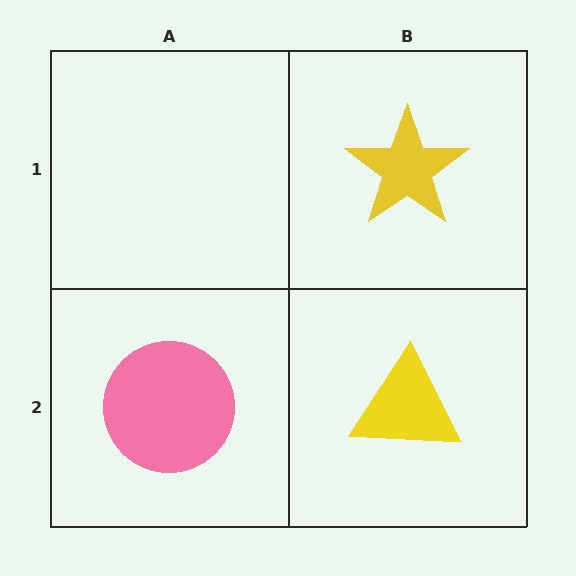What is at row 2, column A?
A pink circle.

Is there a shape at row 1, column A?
No, that cell is empty.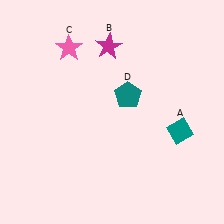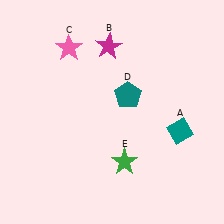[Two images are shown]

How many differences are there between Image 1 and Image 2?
There is 1 difference between the two images.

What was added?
A green star (E) was added in Image 2.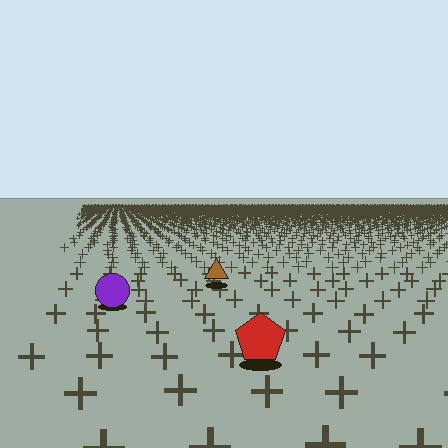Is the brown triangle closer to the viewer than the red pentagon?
No. The red pentagon is closer — you can tell from the texture gradient: the ground texture is coarser near it.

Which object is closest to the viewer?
The red pentagon is closest. The texture marks near it are larger and more spread out.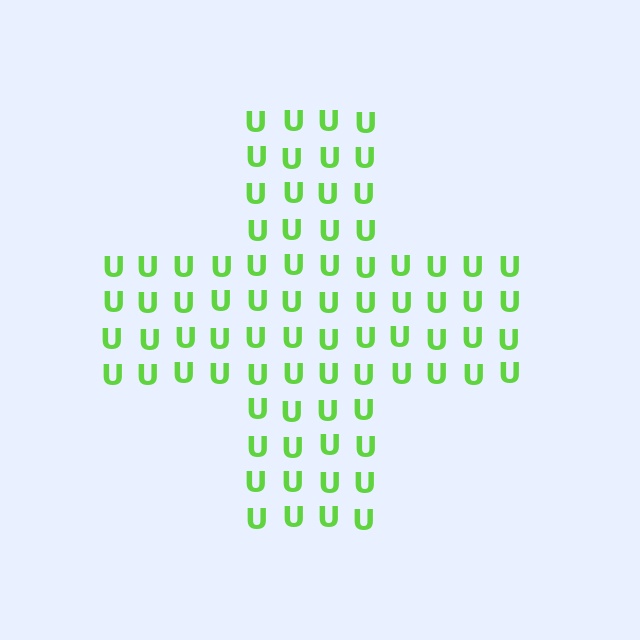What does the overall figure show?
The overall figure shows a cross.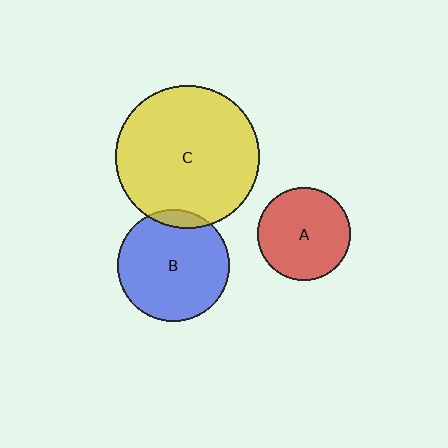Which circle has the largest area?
Circle C (yellow).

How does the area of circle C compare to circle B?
Approximately 1.7 times.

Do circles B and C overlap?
Yes.